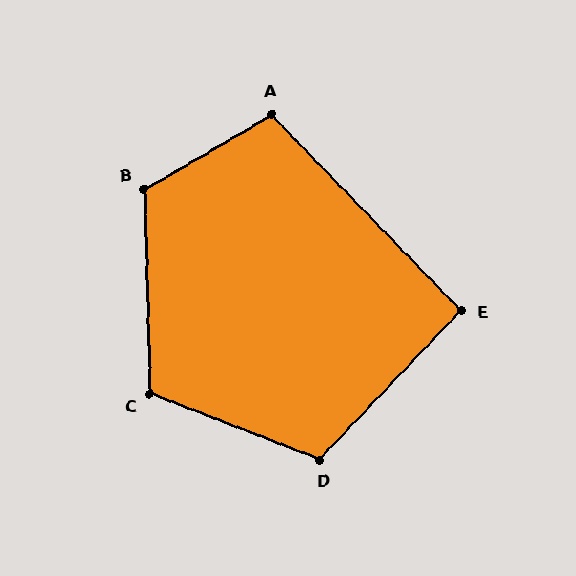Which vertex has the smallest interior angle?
E, at approximately 92 degrees.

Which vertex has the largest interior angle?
B, at approximately 119 degrees.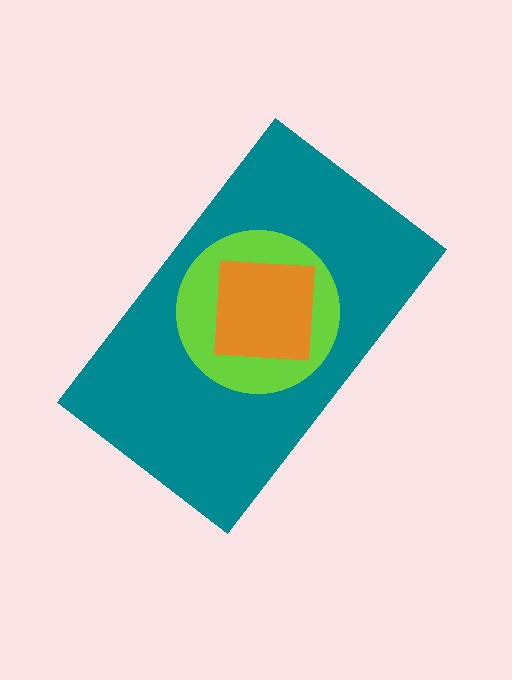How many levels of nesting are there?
3.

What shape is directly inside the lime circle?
The orange square.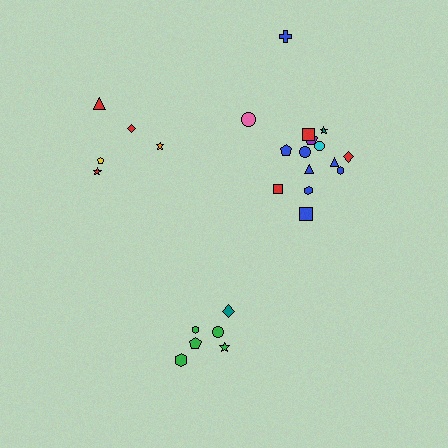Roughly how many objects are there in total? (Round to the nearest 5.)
Roughly 25 objects in total.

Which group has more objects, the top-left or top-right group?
The top-right group.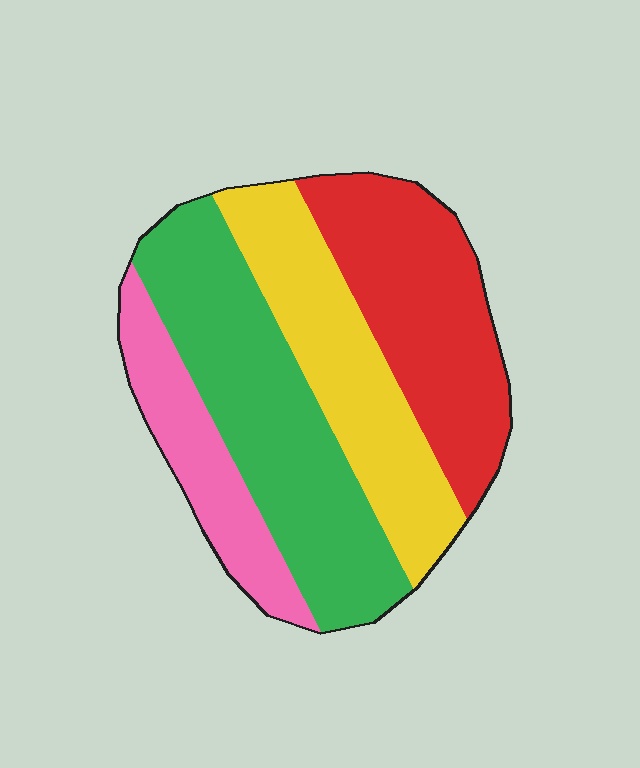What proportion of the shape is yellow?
Yellow covers 24% of the shape.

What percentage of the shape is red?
Red takes up between a sixth and a third of the shape.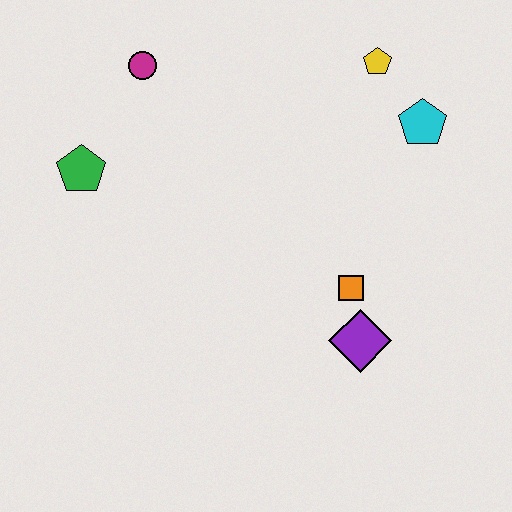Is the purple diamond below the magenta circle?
Yes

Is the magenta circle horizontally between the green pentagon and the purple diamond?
Yes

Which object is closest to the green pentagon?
The magenta circle is closest to the green pentagon.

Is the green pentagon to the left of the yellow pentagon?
Yes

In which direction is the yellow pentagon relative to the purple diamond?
The yellow pentagon is above the purple diamond.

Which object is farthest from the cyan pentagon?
The green pentagon is farthest from the cyan pentagon.